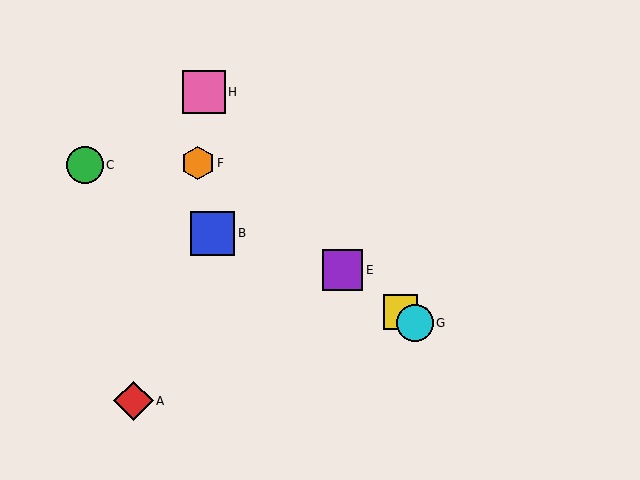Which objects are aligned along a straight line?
Objects D, E, F, G are aligned along a straight line.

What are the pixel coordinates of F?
Object F is at (198, 163).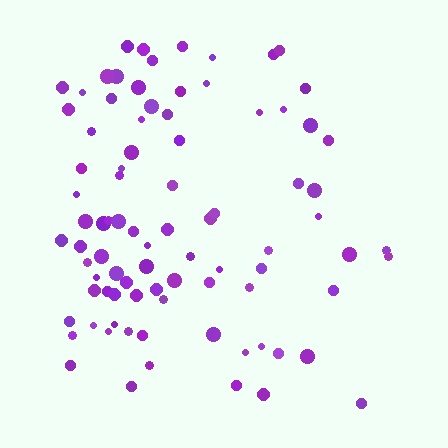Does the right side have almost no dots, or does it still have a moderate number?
Still a moderate number, just noticeably fewer than the left.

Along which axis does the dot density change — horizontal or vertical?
Horizontal.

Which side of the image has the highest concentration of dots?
The left.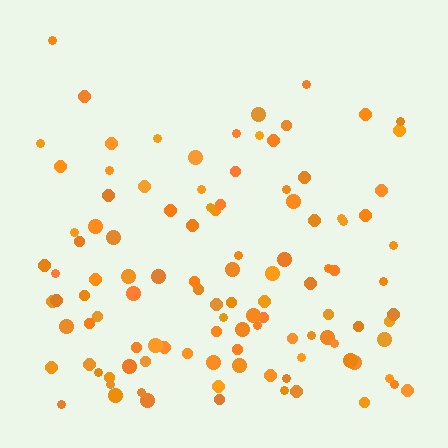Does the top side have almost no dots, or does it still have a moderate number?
Still a moderate number, just noticeably fewer than the bottom.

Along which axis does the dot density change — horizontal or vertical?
Vertical.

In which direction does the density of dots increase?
From top to bottom, with the bottom side densest.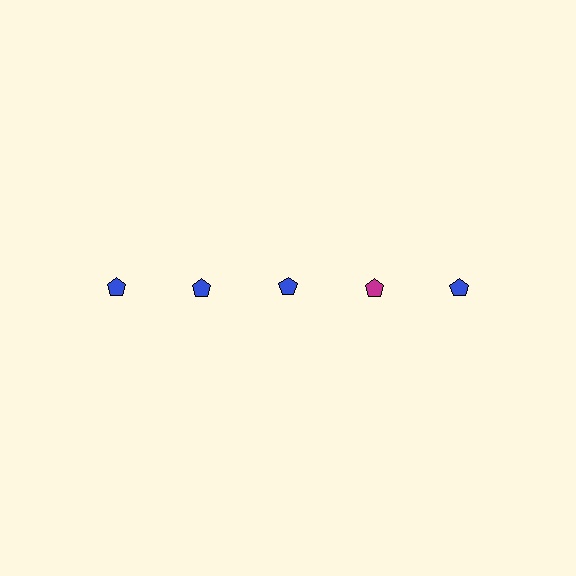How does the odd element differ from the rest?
It has a different color: magenta instead of blue.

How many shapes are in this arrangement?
There are 5 shapes arranged in a grid pattern.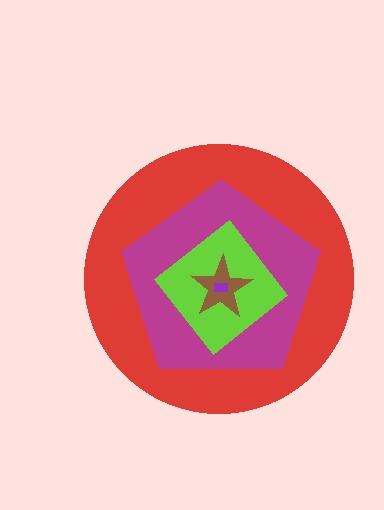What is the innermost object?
The purple rectangle.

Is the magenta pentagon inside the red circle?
Yes.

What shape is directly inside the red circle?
The magenta pentagon.